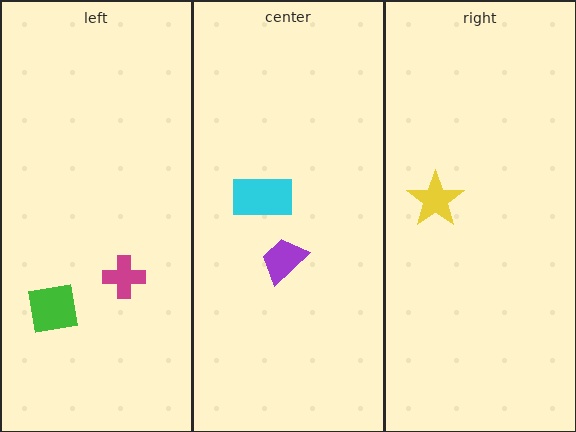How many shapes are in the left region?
2.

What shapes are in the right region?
The yellow star.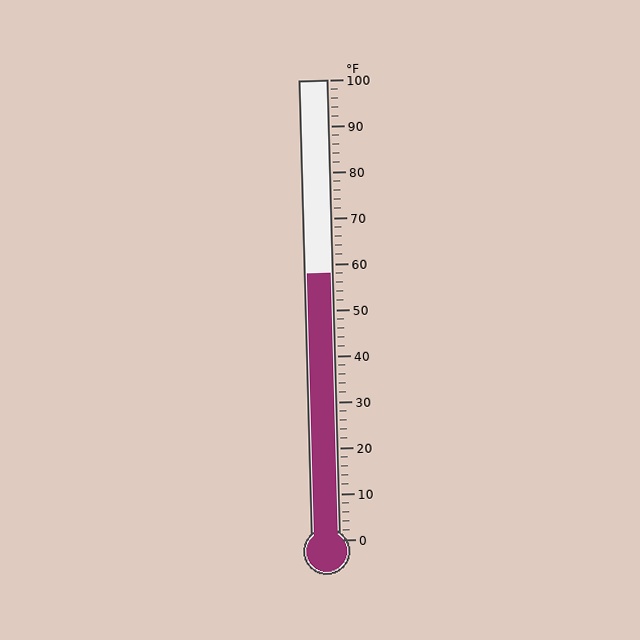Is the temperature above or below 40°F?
The temperature is above 40°F.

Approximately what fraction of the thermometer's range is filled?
The thermometer is filled to approximately 60% of its range.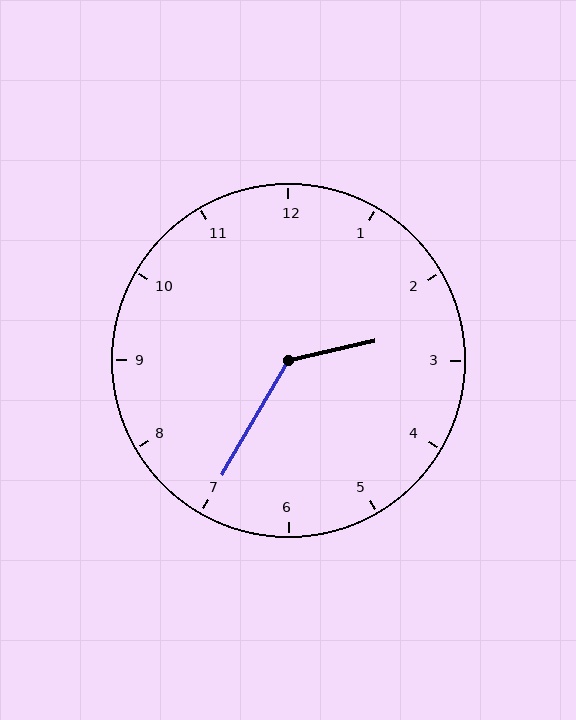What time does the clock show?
2:35.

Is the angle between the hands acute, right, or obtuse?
It is obtuse.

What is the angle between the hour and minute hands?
Approximately 132 degrees.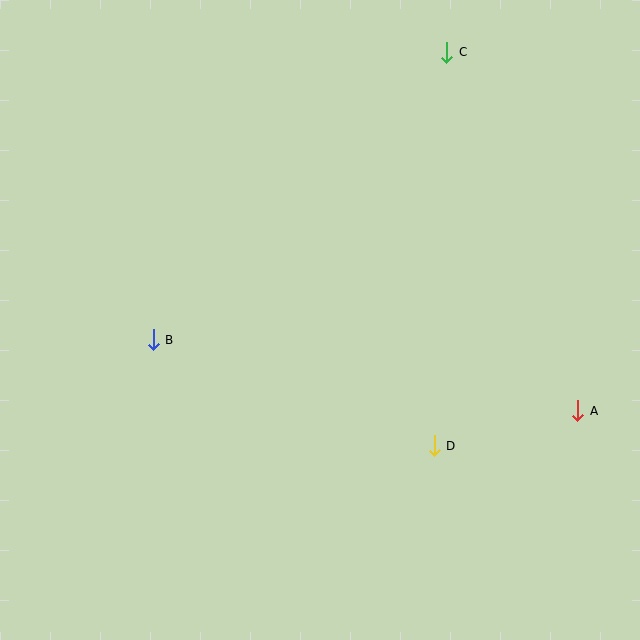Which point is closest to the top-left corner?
Point B is closest to the top-left corner.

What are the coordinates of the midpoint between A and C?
The midpoint between A and C is at (512, 231).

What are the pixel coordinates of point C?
Point C is at (447, 52).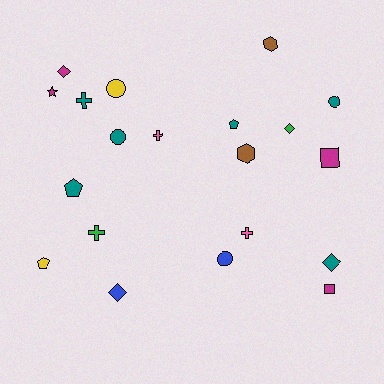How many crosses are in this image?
There are 4 crosses.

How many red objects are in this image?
There are no red objects.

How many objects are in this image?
There are 20 objects.